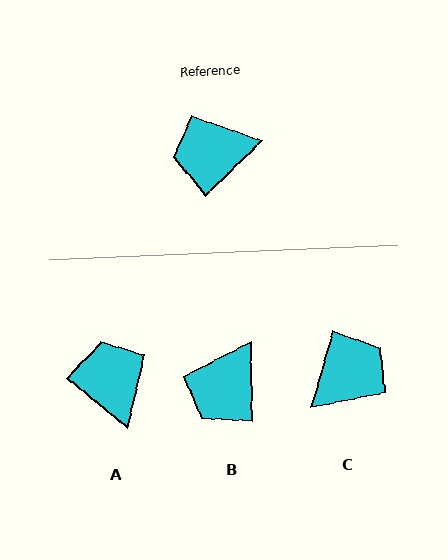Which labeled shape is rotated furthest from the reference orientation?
C, about 150 degrees away.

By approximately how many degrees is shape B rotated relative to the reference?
Approximately 47 degrees counter-clockwise.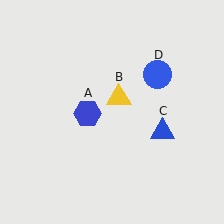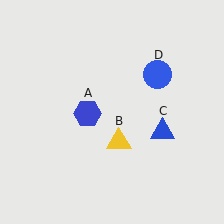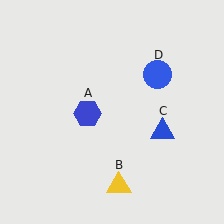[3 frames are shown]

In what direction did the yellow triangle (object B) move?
The yellow triangle (object B) moved down.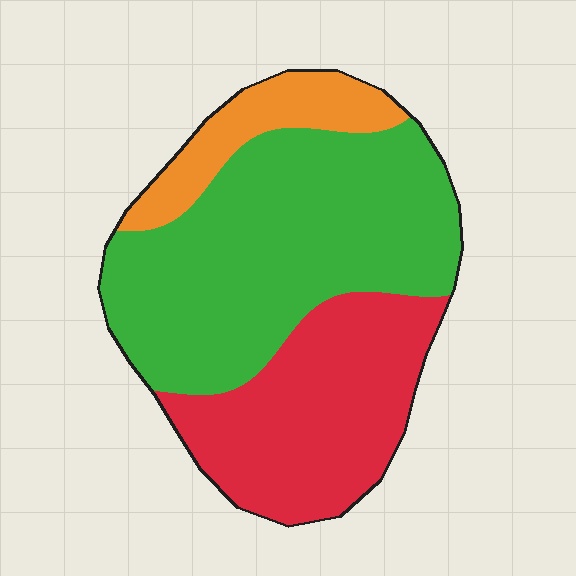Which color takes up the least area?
Orange, at roughly 15%.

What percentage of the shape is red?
Red takes up about one third (1/3) of the shape.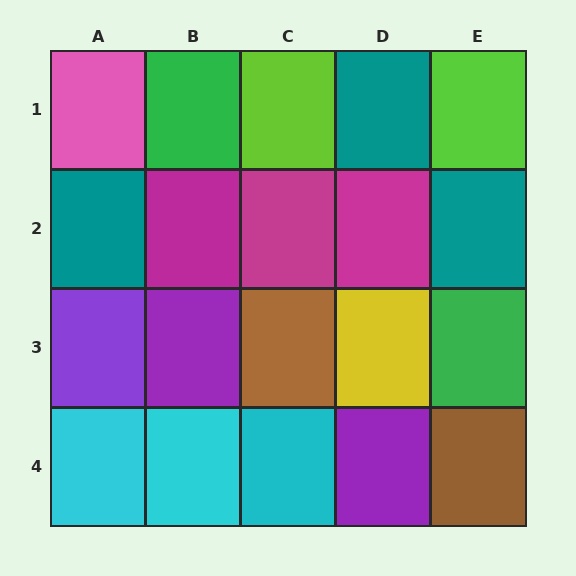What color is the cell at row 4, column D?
Purple.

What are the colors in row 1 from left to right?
Pink, green, lime, teal, lime.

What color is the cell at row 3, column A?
Purple.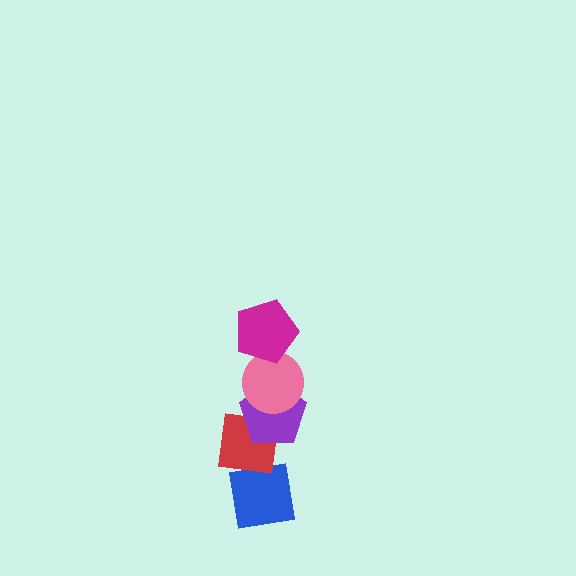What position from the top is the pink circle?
The pink circle is 2nd from the top.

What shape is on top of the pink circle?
The magenta pentagon is on top of the pink circle.